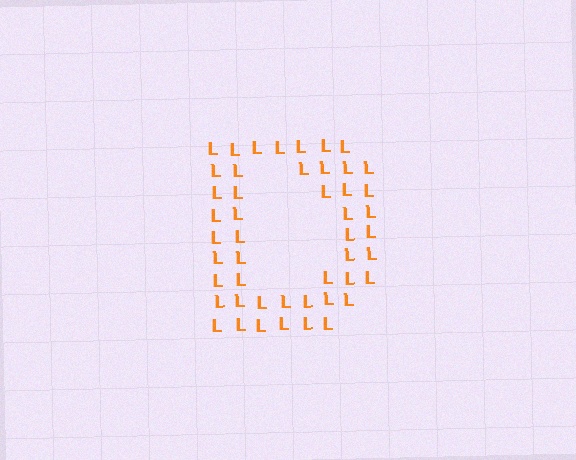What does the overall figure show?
The overall figure shows the letter D.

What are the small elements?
The small elements are letter L's.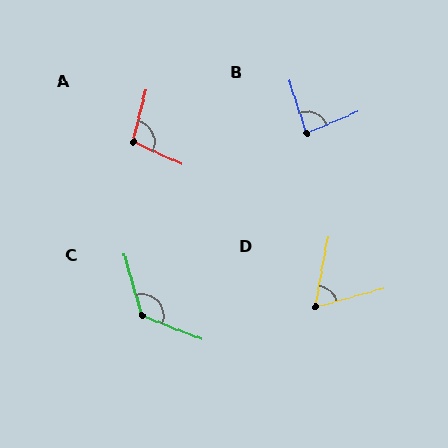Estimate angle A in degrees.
Approximately 100 degrees.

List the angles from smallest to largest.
D (64°), B (85°), A (100°), C (128°).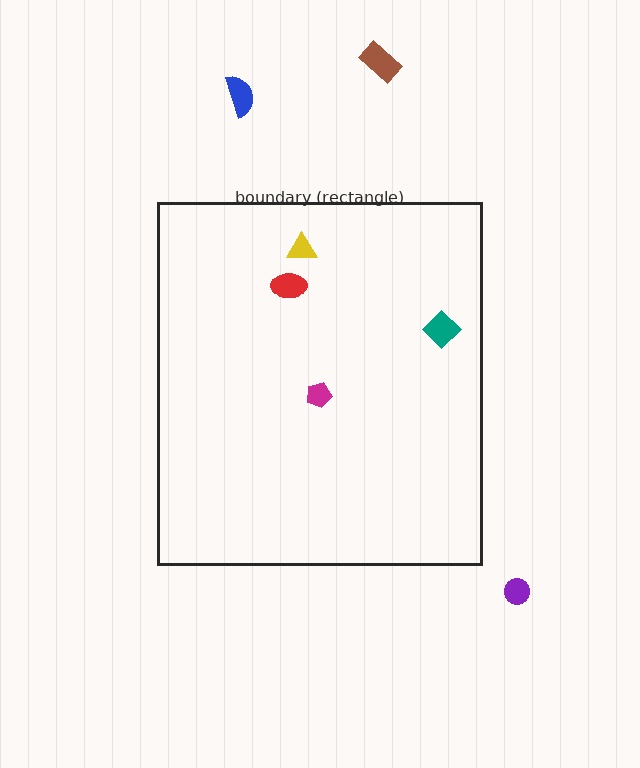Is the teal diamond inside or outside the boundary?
Inside.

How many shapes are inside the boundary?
4 inside, 3 outside.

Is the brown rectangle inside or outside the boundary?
Outside.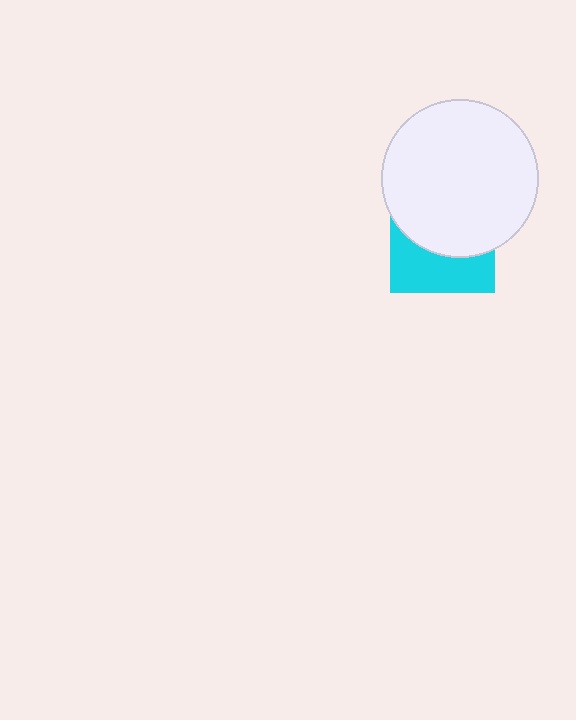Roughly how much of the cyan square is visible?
A small part of it is visible (roughly 42%).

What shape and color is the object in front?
The object in front is a white circle.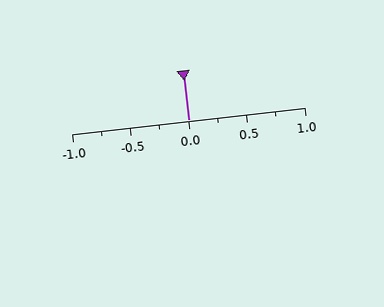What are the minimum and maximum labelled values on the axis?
The axis runs from -1.0 to 1.0.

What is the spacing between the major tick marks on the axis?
The major ticks are spaced 0.5 apart.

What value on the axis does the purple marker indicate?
The marker indicates approximately 0.